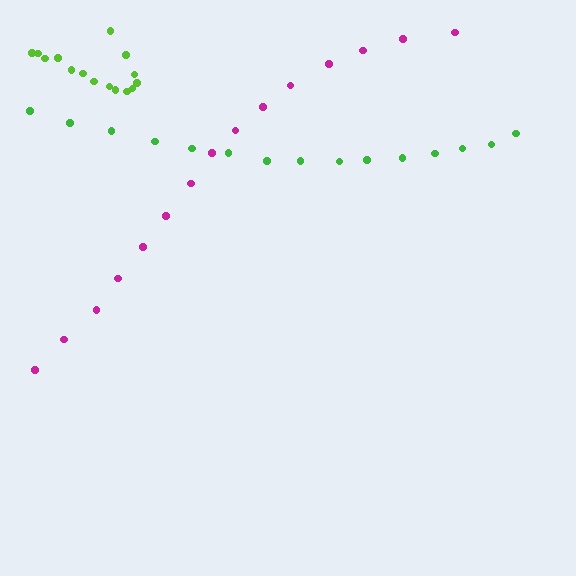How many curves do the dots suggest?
There are 3 distinct paths.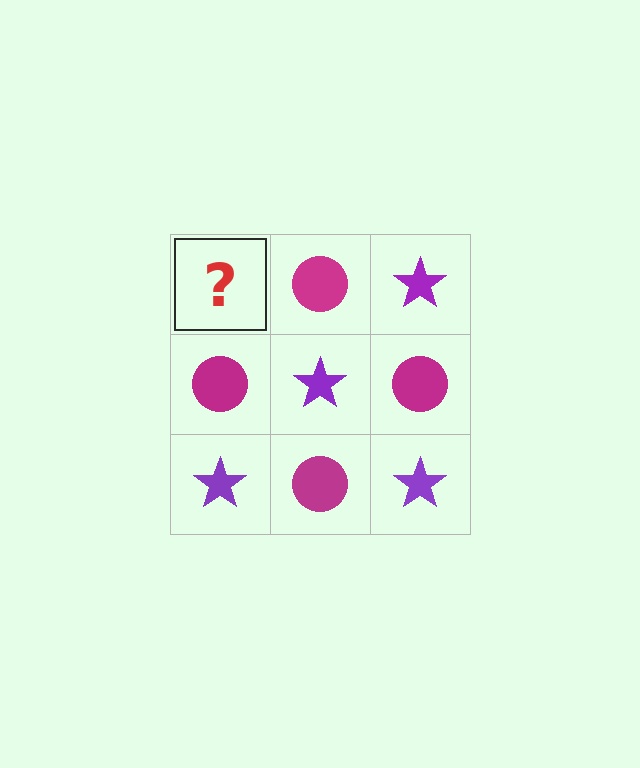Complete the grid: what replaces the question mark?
The question mark should be replaced with a purple star.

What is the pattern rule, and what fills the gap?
The rule is that it alternates purple star and magenta circle in a checkerboard pattern. The gap should be filled with a purple star.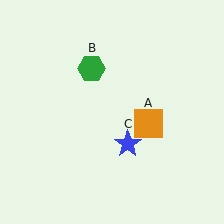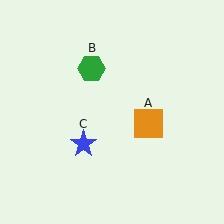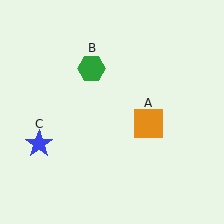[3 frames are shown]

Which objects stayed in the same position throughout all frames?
Orange square (object A) and green hexagon (object B) remained stationary.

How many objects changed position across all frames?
1 object changed position: blue star (object C).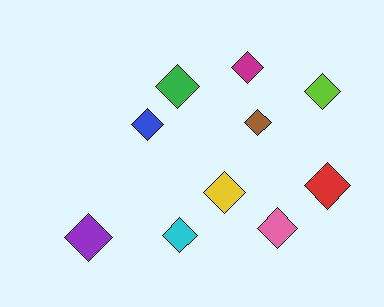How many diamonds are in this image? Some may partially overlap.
There are 10 diamonds.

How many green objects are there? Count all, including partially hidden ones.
There is 1 green object.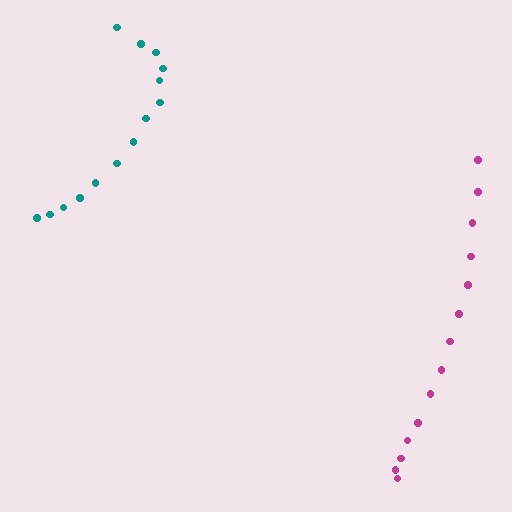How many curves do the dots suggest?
There are 2 distinct paths.